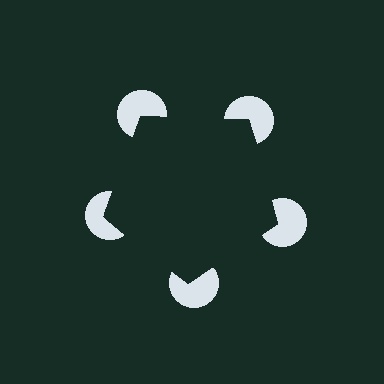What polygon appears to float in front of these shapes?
An illusory pentagon — its edges are inferred from the aligned wedge cuts in the pac-man discs, not physically drawn.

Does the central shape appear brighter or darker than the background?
It typically appears slightly darker than the background, even though no actual brightness change is drawn.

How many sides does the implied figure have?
5 sides.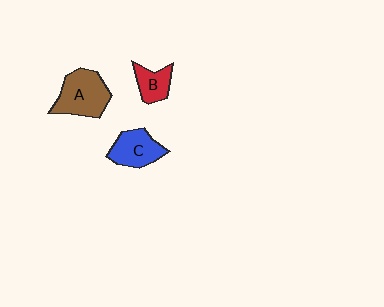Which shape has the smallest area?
Shape B (red).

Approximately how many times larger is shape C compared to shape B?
Approximately 1.5 times.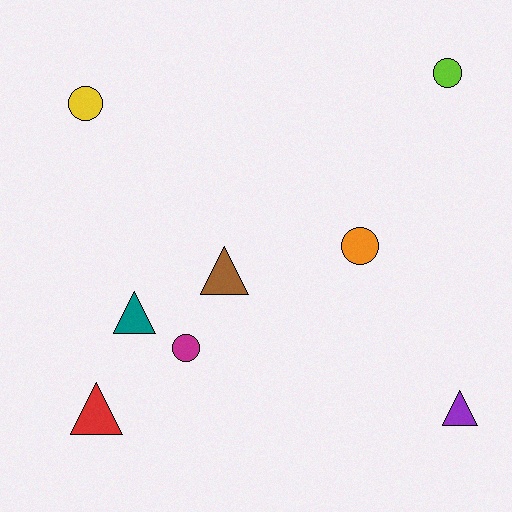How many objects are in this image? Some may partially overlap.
There are 8 objects.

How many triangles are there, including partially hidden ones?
There are 4 triangles.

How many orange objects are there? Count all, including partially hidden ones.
There is 1 orange object.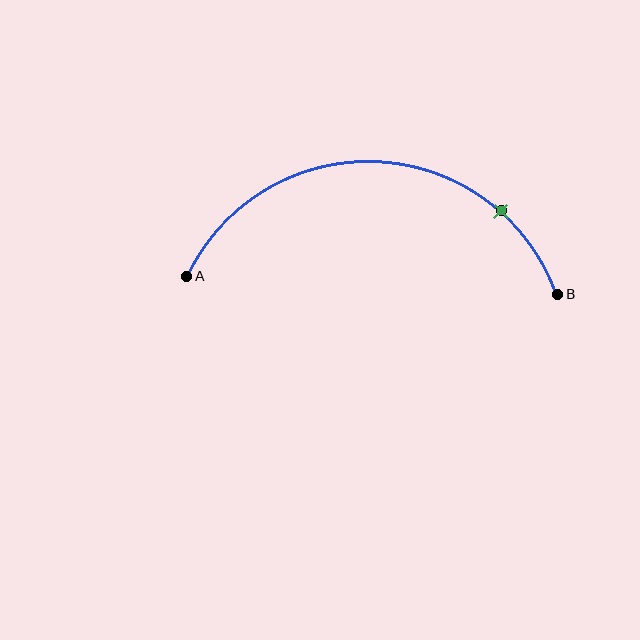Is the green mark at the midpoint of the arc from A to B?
No. The green mark lies on the arc but is closer to endpoint B. The arc midpoint would be at the point on the curve equidistant along the arc from both A and B.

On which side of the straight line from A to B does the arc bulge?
The arc bulges above the straight line connecting A and B.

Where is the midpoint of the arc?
The arc midpoint is the point on the curve farthest from the straight line joining A and B. It sits above that line.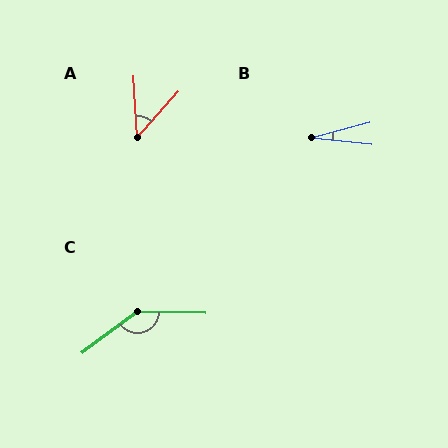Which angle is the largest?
C, at approximately 142 degrees.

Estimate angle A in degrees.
Approximately 45 degrees.